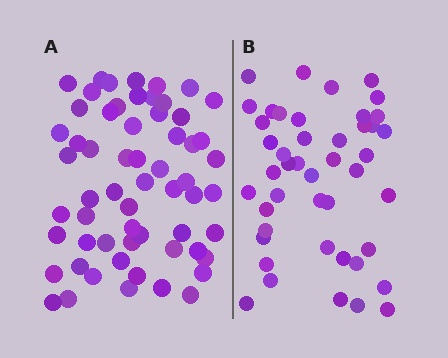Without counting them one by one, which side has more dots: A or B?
Region A (the left region) has more dots.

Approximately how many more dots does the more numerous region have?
Region A has approximately 15 more dots than region B.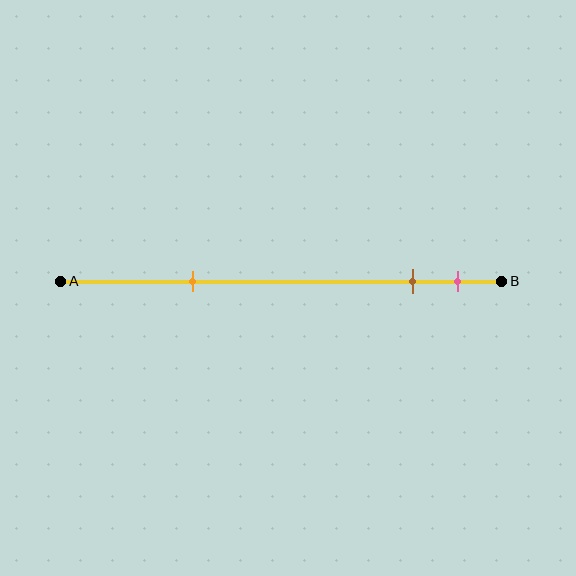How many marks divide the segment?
There are 3 marks dividing the segment.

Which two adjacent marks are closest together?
The brown and pink marks are the closest adjacent pair.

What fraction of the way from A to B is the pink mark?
The pink mark is approximately 90% (0.9) of the way from A to B.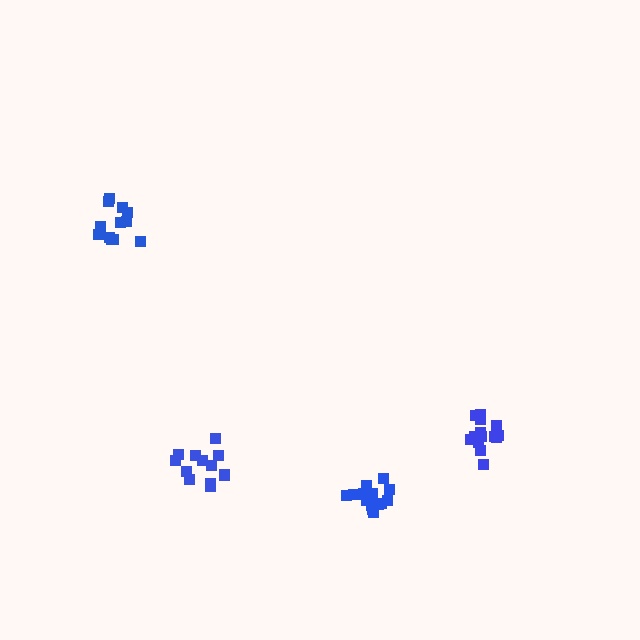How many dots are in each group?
Group 1: 16 dots, Group 2: 12 dots, Group 3: 12 dots, Group 4: 14 dots (54 total).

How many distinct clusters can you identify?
There are 4 distinct clusters.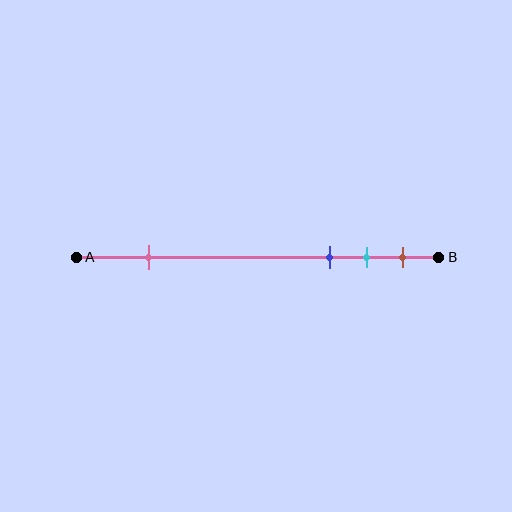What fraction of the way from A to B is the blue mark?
The blue mark is approximately 70% (0.7) of the way from A to B.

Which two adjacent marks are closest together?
The cyan and brown marks are the closest adjacent pair.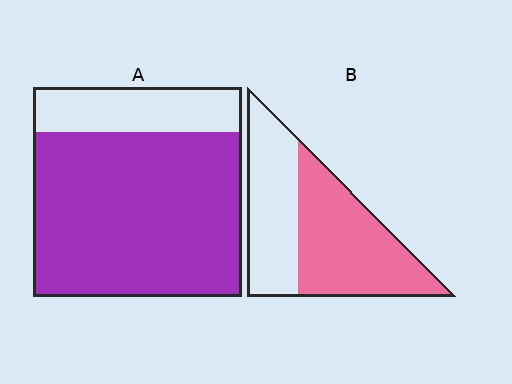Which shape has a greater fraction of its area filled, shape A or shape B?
Shape A.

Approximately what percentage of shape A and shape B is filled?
A is approximately 80% and B is approximately 55%.